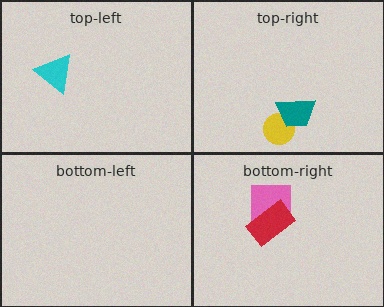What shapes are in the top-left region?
The cyan triangle.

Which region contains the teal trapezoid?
The top-right region.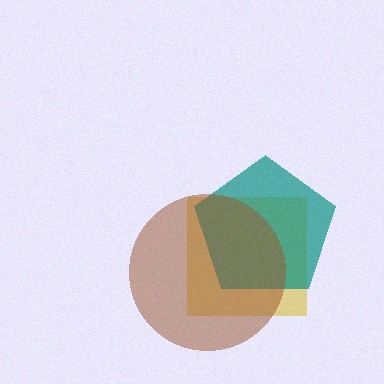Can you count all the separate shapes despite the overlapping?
Yes, there are 3 separate shapes.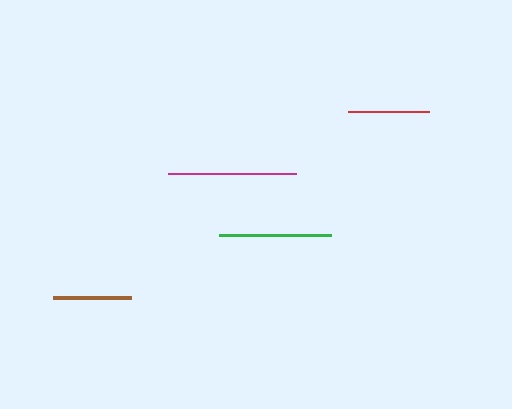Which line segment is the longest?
The magenta line is the longest at approximately 128 pixels.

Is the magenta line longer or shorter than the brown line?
The magenta line is longer than the brown line.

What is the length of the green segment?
The green segment is approximately 113 pixels long.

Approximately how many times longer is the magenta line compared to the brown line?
The magenta line is approximately 1.7 times the length of the brown line.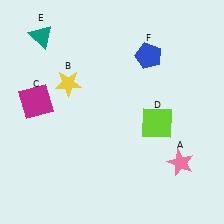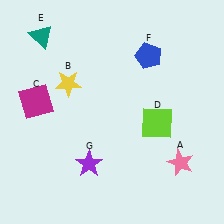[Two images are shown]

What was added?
A purple star (G) was added in Image 2.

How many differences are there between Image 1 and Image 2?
There is 1 difference between the two images.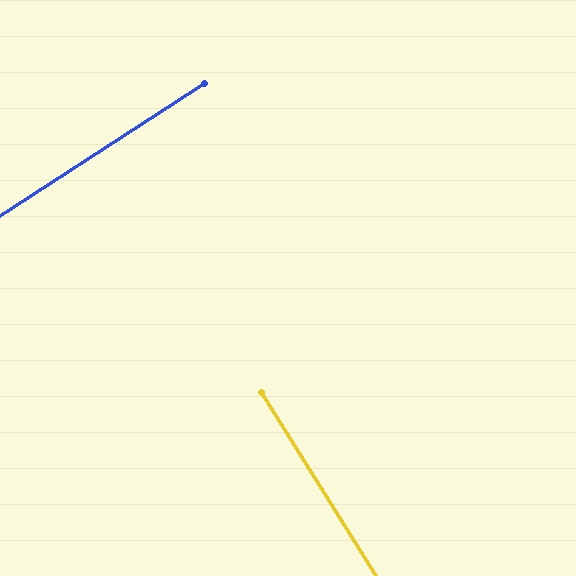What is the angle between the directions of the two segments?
Approximately 89 degrees.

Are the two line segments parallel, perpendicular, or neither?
Perpendicular — they meet at approximately 89°.